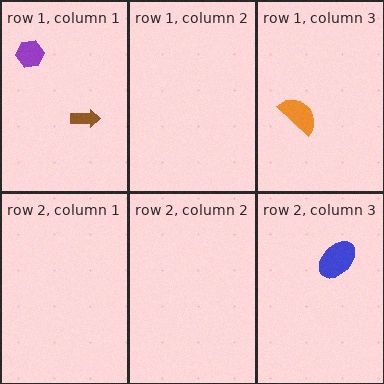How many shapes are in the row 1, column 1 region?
2.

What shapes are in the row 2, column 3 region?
The blue ellipse.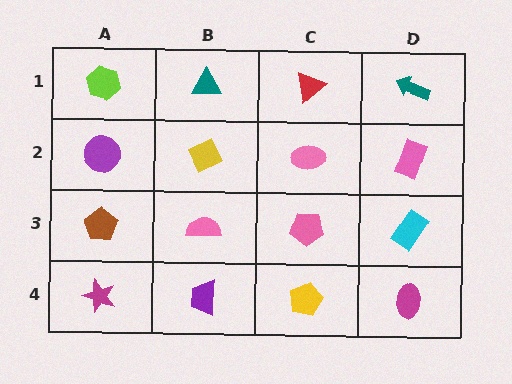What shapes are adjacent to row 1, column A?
A purple circle (row 2, column A), a teal triangle (row 1, column B).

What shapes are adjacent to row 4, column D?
A cyan rectangle (row 3, column D), a yellow pentagon (row 4, column C).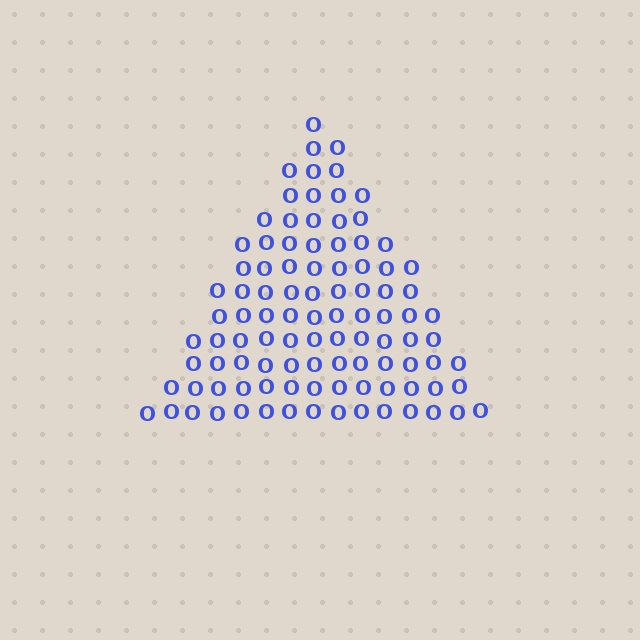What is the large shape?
The large shape is a triangle.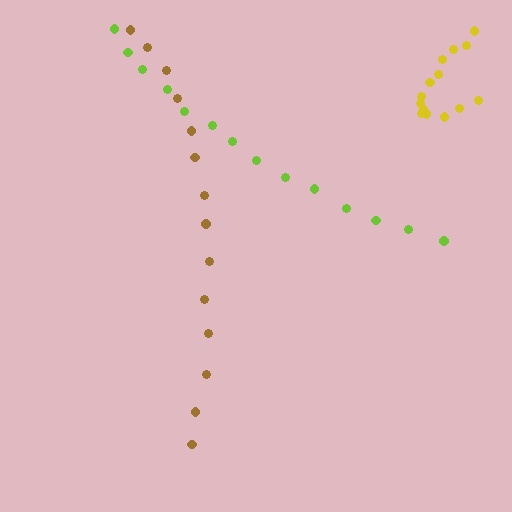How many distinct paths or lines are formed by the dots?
There are 3 distinct paths.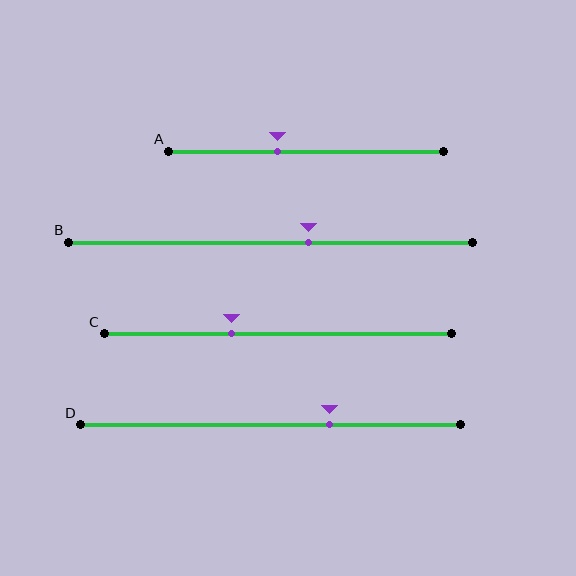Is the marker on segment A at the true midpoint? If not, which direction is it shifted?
No, the marker on segment A is shifted to the left by about 10% of the segment length.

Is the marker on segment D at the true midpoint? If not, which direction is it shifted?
No, the marker on segment D is shifted to the right by about 16% of the segment length.